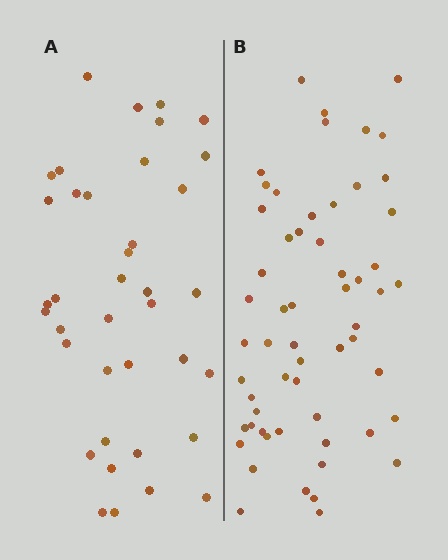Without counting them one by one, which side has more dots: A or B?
Region B (the right region) has more dots.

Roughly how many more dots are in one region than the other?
Region B has approximately 20 more dots than region A.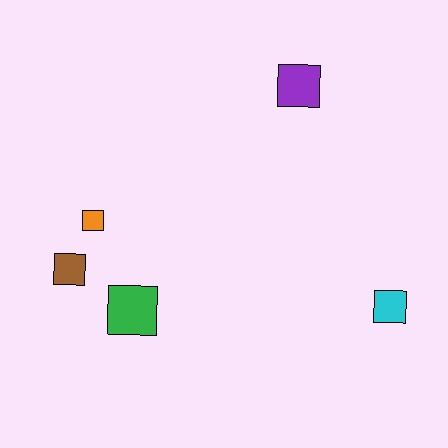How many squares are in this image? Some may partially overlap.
There are 5 squares.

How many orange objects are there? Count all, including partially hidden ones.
There is 1 orange object.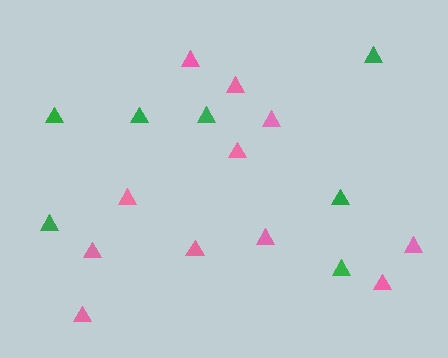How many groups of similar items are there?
There are 2 groups: one group of pink triangles (11) and one group of green triangles (7).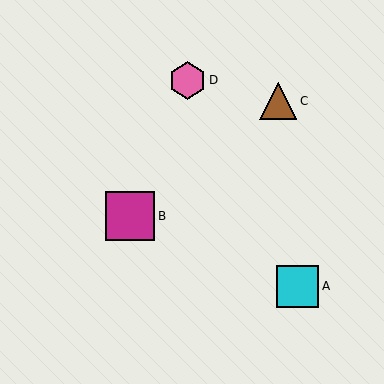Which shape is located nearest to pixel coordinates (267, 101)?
The brown triangle (labeled C) at (278, 101) is nearest to that location.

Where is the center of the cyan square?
The center of the cyan square is at (298, 286).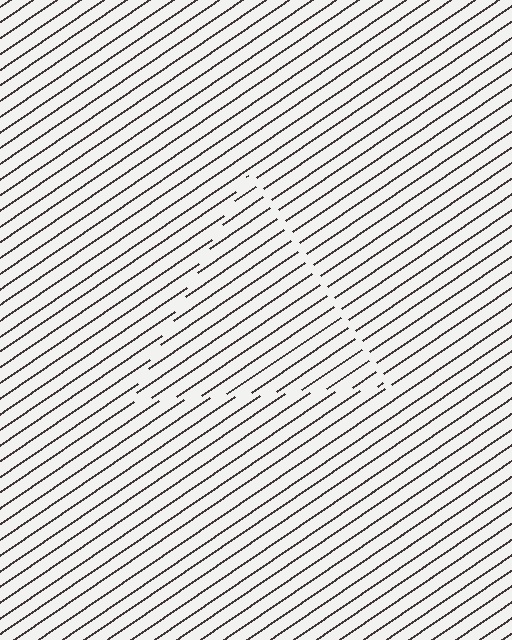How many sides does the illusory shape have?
3 sides — the line-ends trace a triangle.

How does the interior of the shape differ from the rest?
The interior of the shape contains the same grating, shifted by half a period — the contour is defined by the phase discontinuity where line-ends from the inner and outer gratings abut.